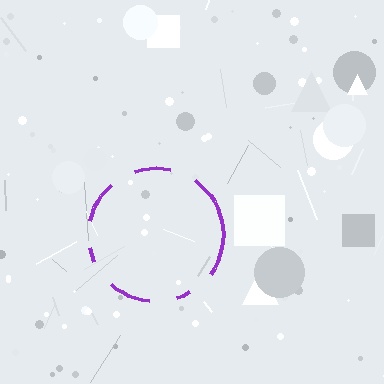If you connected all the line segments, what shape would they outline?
They would outline a circle.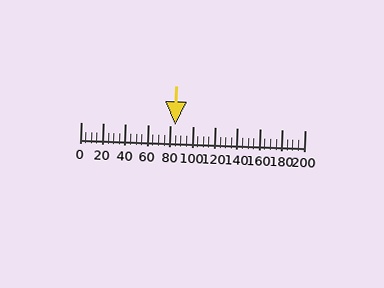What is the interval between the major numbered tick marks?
The major tick marks are spaced 20 units apart.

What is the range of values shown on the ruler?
The ruler shows values from 0 to 200.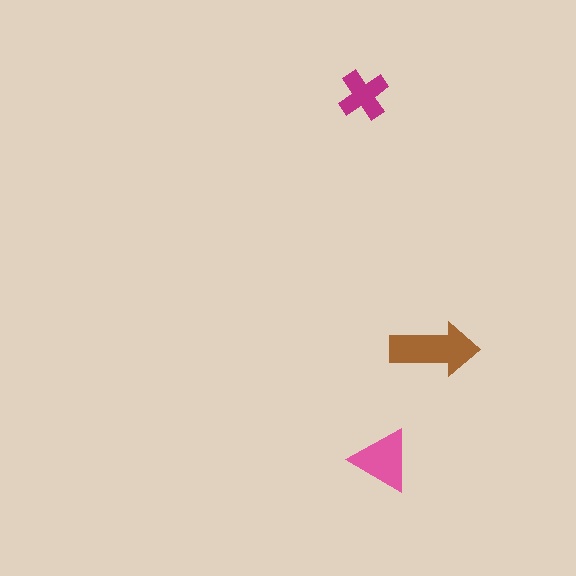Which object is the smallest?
The magenta cross.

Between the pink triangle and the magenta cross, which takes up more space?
The pink triangle.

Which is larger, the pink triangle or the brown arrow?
The brown arrow.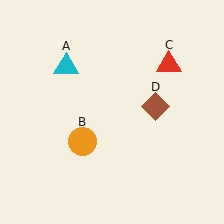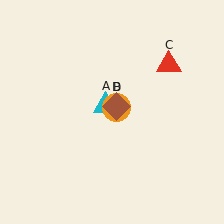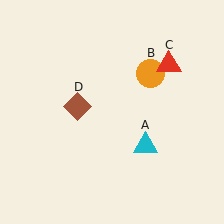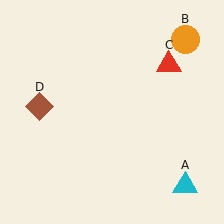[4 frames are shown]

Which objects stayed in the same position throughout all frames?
Red triangle (object C) remained stationary.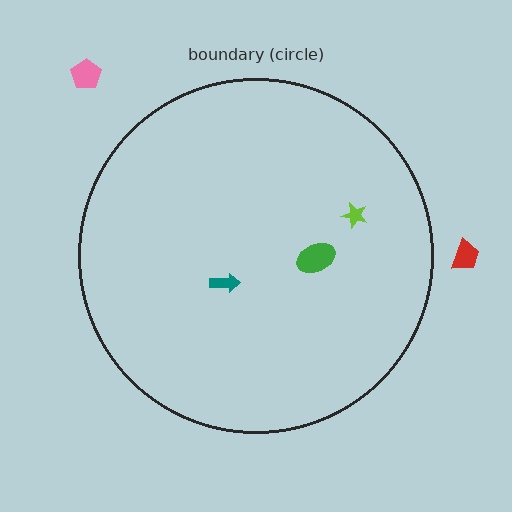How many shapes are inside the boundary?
3 inside, 2 outside.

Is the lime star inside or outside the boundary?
Inside.